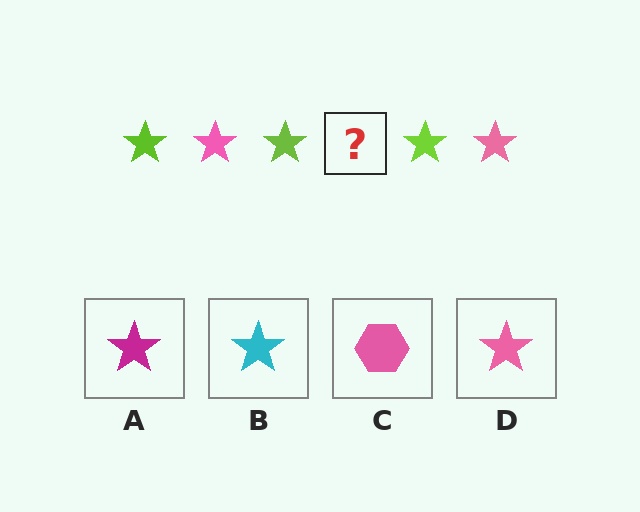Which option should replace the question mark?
Option D.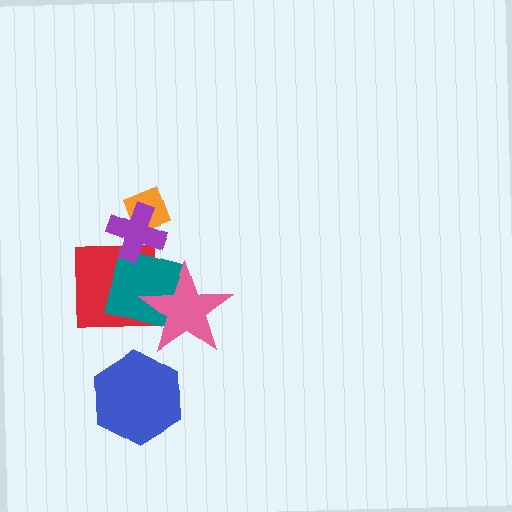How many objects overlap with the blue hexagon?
0 objects overlap with the blue hexagon.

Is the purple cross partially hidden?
No, no other shape covers it.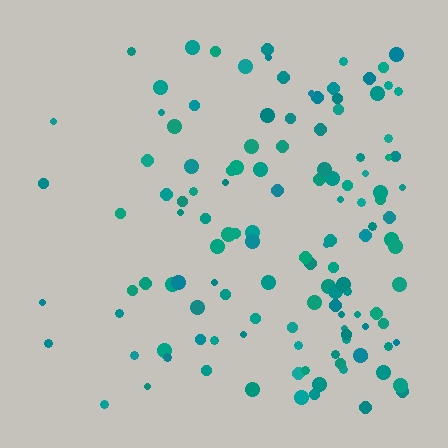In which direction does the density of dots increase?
From left to right, with the right side densest.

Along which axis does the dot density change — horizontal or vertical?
Horizontal.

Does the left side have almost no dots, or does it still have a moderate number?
Still a moderate number, just noticeably fewer than the right.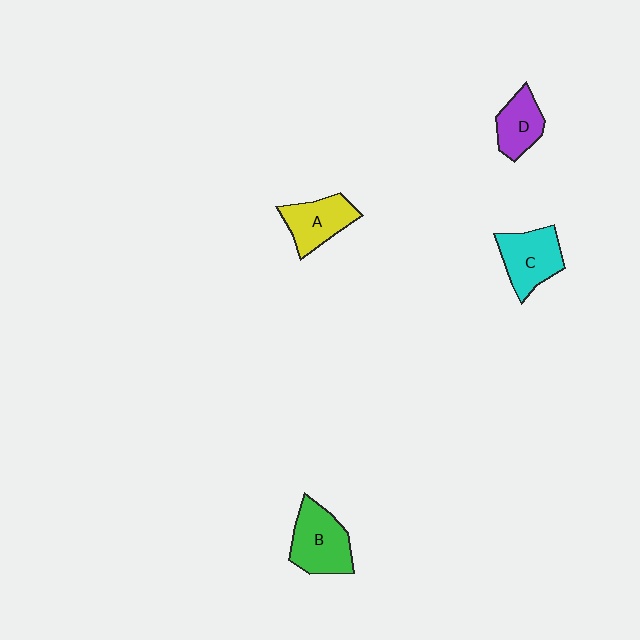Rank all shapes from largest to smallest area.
From largest to smallest: B (green), C (cyan), A (yellow), D (purple).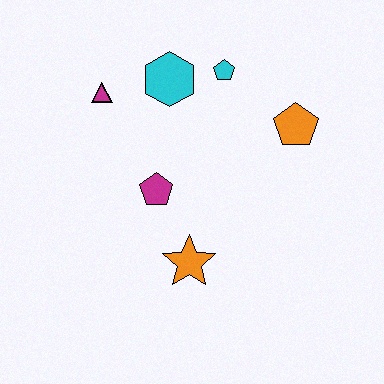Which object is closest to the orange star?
The magenta pentagon is closest to the orange star.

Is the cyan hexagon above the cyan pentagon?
No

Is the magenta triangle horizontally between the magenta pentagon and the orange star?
No